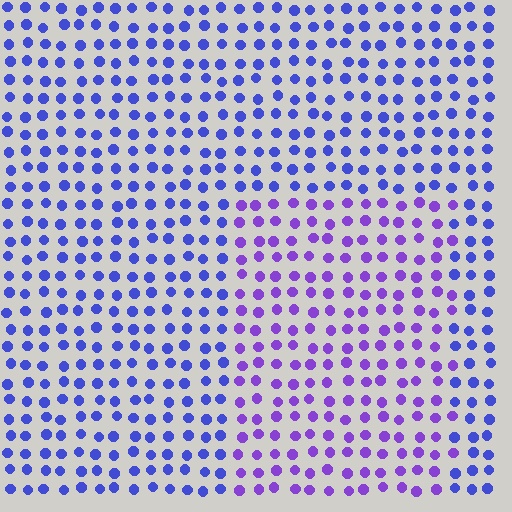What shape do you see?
I see a rectangle.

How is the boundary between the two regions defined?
The boundary is defined purely by a slight shift in hue (about 34 degrees). Spacing, size, and orientation are identical on both sides.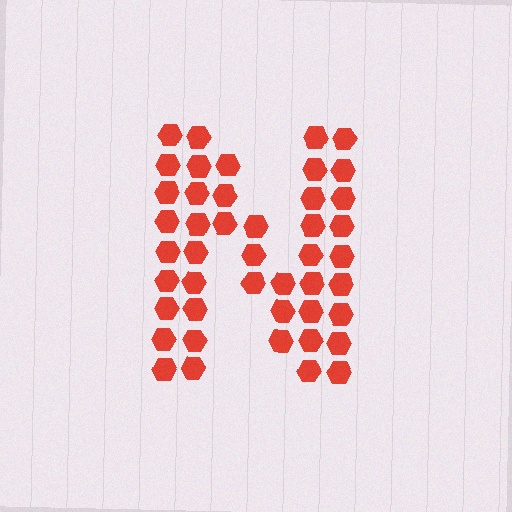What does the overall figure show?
The overall figure shows the letter N.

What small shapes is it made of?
It is made of small hexagons.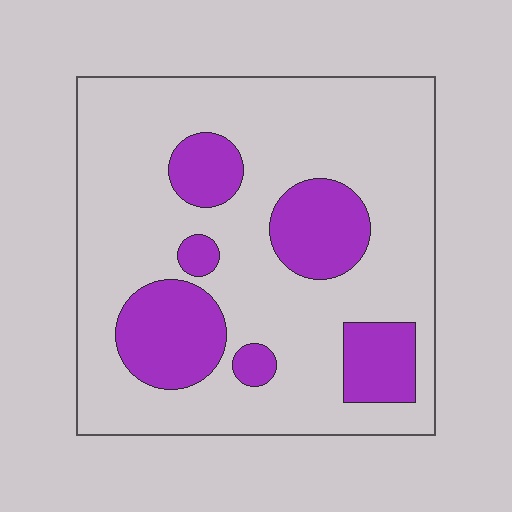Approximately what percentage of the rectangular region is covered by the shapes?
Approximately 25%.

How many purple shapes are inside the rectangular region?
6.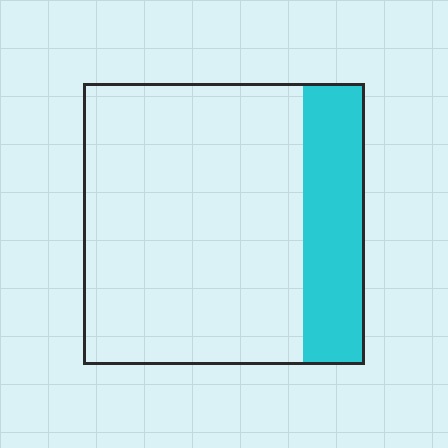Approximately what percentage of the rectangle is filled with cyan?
Approximately 20%.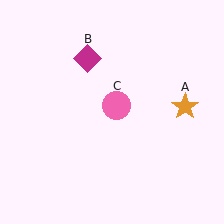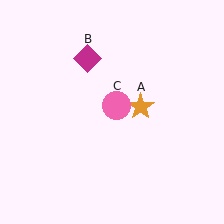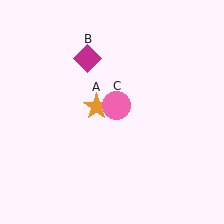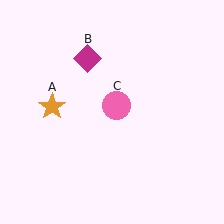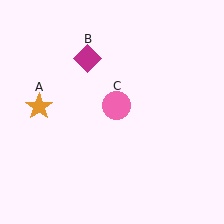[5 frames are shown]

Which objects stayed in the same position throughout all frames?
Magenta diamond (object B) and pink circle (object C) remained stationary.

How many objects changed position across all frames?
1 object changed position: orange star (object A).